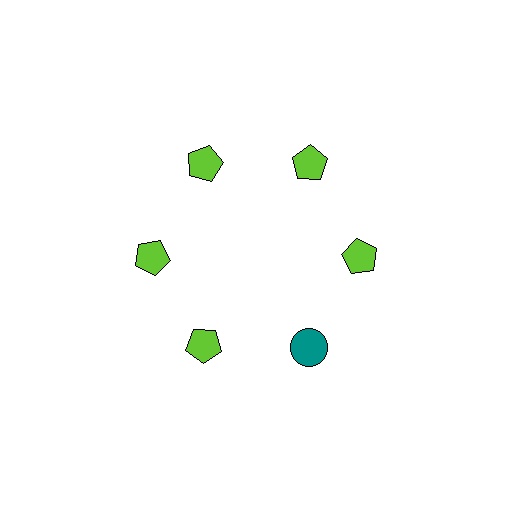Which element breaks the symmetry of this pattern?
The teal circle at roughly the 5 o'clock position breaks the symmetry. All other shapes are lime pentagons.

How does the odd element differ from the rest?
It differs in both color (teal instead of lime) and shape (circle instead of pentagon).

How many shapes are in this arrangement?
There are 6 shapes arranged in a ring pattern.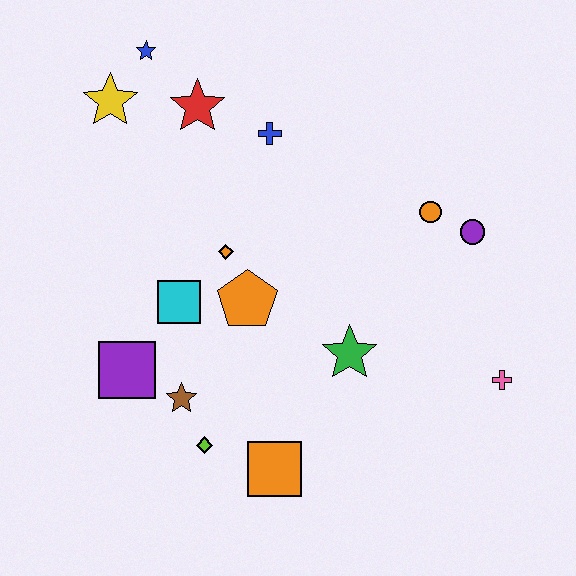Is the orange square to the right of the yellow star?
Yes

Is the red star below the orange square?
No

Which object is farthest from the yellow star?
The pink cross is farthest from the yellow star.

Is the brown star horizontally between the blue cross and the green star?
No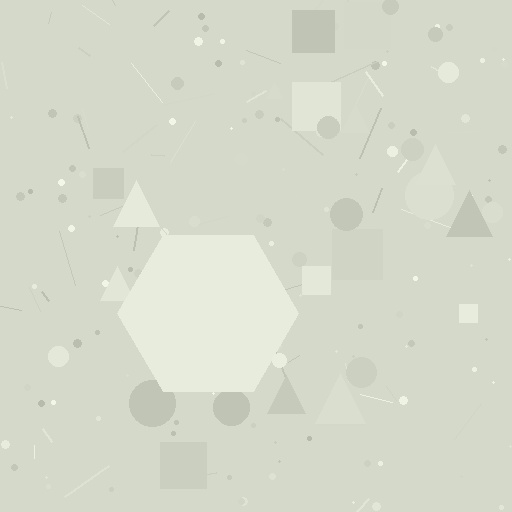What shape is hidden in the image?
A hexagon is hidden in the image.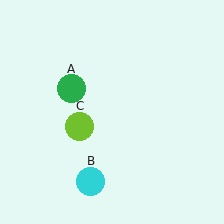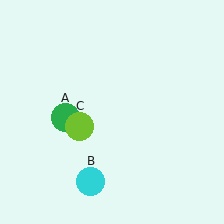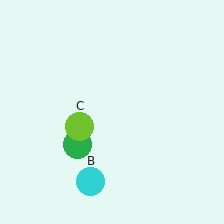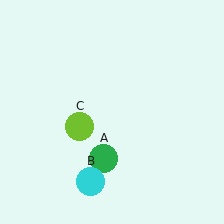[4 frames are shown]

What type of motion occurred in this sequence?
The green circle (object A) rotated counterclockwise around the center of the scene.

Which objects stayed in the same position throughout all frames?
Cyan circle (object B) and lime circle (object C) remained stationary.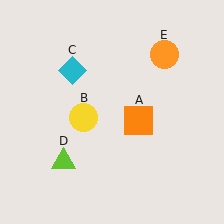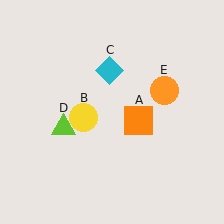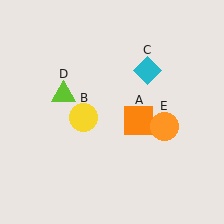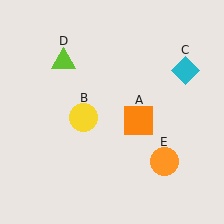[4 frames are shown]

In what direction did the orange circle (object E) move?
The orange circle (object E) moved down.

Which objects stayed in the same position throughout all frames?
Orange square (object A) and yellow circle (object B) remained stationary.